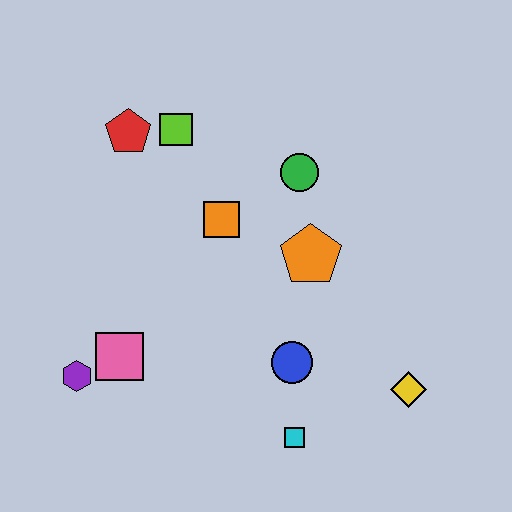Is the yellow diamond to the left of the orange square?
No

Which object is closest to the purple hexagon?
The pink square is closest to the purple hexagon.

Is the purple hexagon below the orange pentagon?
Yes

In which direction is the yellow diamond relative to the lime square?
The yellow diamond is below the lime square.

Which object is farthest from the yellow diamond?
The red pentagon is farthest from the yellow diamond.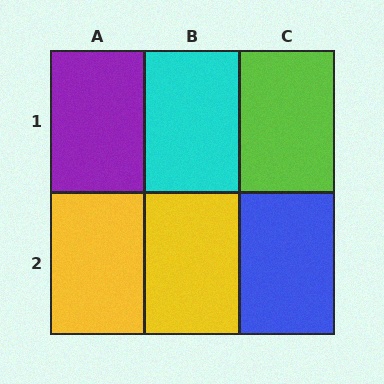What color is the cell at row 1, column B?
Cyan.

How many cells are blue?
1 cell is blue.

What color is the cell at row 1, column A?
Purple.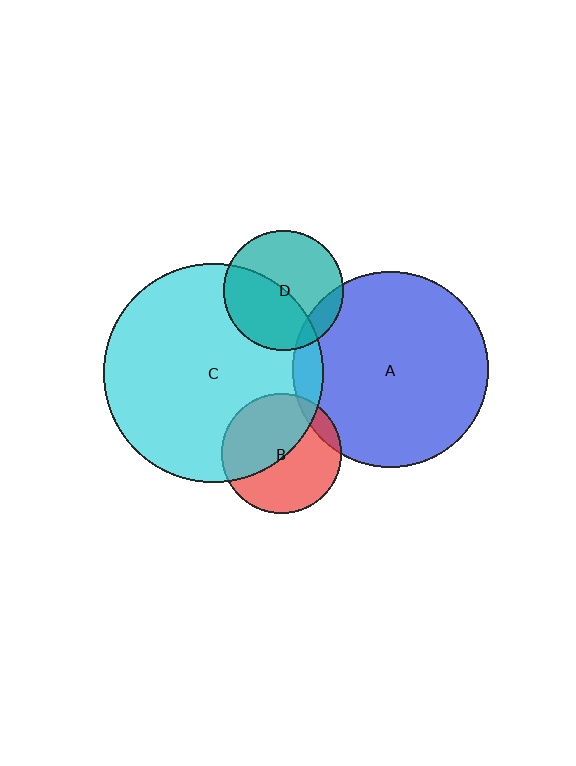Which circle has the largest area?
Circle C (cyan).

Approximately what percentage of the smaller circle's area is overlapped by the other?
Approximately 10%.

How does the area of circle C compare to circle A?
Approximately 1.3 times.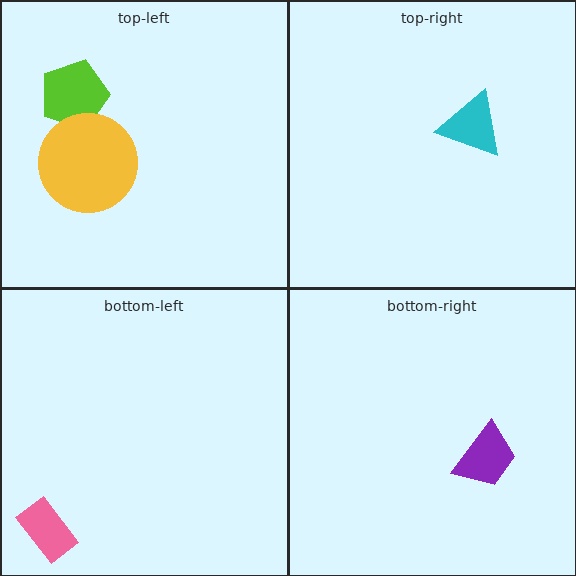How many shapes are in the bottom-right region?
1.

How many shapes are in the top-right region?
1.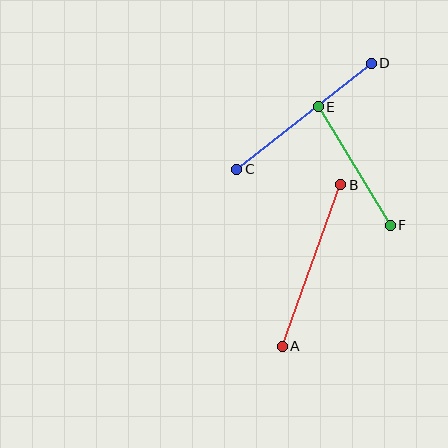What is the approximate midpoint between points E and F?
The midpoint is at approximately (354, 166) pixels.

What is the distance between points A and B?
The distance is approximately 171 pixels.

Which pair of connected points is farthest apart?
Points A and B are farthest apart.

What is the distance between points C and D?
The distance is approximately 171 pixels.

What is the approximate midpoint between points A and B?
The midpoint is at approximately (311, 265) pixels.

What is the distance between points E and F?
The distance is approximately 139 pixels.